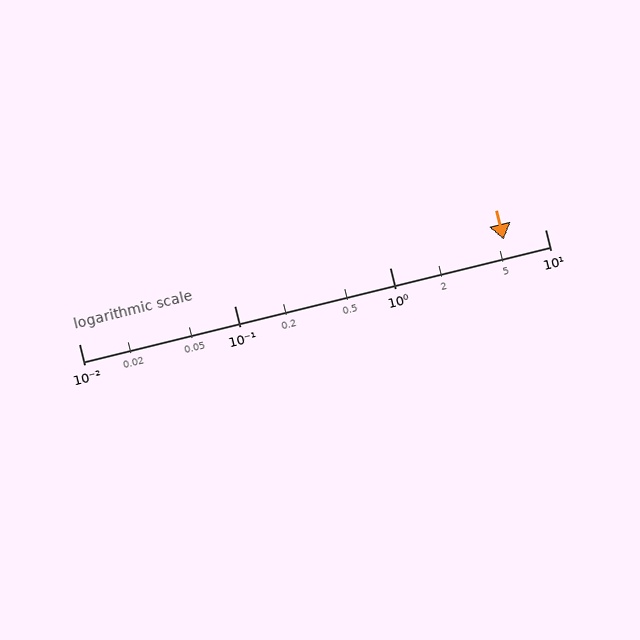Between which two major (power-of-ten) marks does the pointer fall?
The pointer is between 1 and 10.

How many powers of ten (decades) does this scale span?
The scale spans 3 decades, from 0.01 to 10.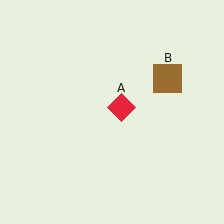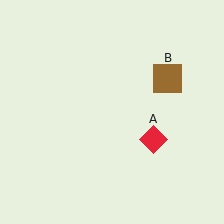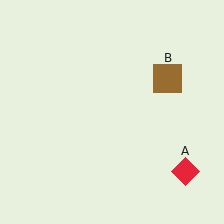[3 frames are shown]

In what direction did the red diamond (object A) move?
The red diamond (object A) moved down and to the right.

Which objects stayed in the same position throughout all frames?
Brown square (object B) remained stationary.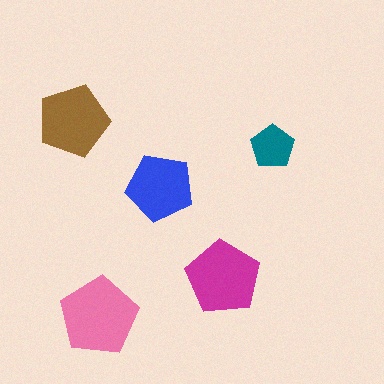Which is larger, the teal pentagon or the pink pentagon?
The pink one.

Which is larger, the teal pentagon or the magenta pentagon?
The magenta one.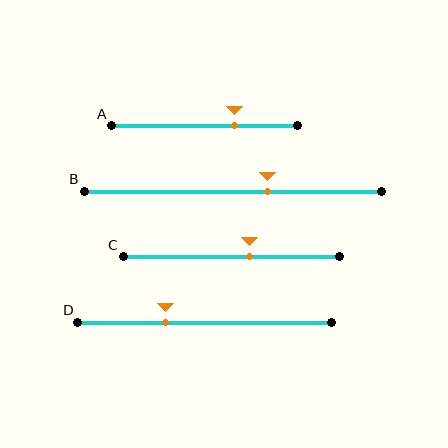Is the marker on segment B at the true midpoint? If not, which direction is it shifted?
No, the marker on segment B is shifted to the right by about 12% of the segment length.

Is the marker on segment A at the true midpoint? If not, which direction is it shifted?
No, the marker on segment A is shifted to the right by about 16% of the segment length.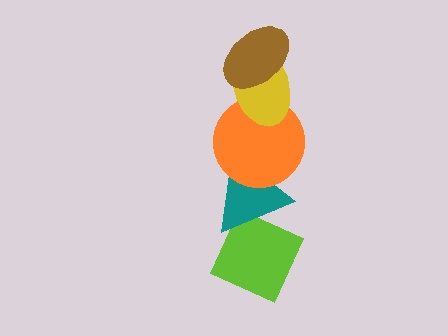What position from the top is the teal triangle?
The teal triangle is 4th from the top.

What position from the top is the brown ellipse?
The brown ellipse is 1st from the top.